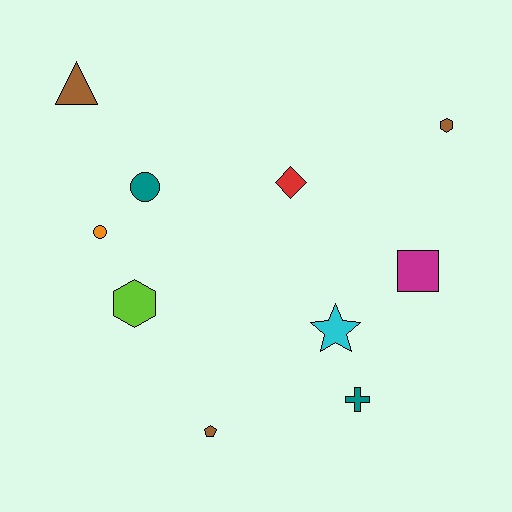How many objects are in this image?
There are 10 objects.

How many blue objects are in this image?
There are no blue objects.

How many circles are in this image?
There are 2 circles.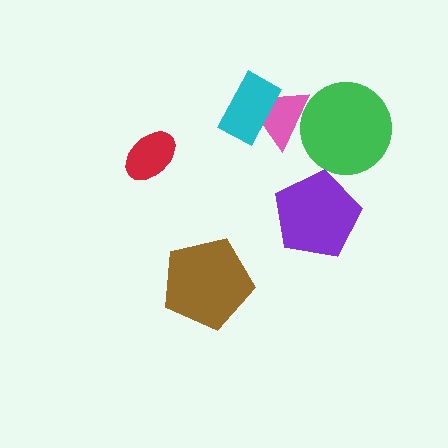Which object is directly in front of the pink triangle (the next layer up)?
The green circle is directly in front of the pink triangle.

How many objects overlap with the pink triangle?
2 objects overlap with the pink triangle.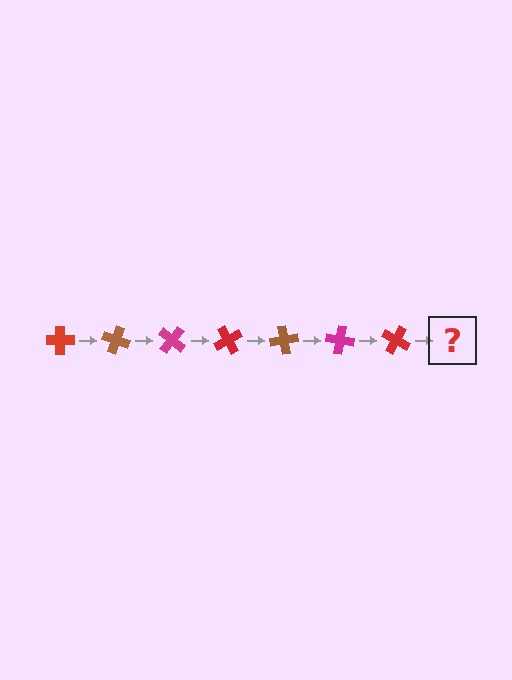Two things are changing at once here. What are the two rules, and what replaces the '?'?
The two rules are that it rotates 20 degrees each step and the color cycles through red, brown, and magenta. The '?' should be a brown cross, rotated 140 degrees from the start.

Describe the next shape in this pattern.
It should be a brown cross, rotated 140 degrees from the start.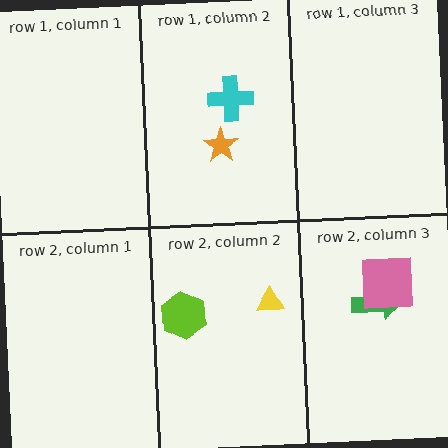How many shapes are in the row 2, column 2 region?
2.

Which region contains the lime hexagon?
The row 2, column 2 region.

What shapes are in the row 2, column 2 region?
The yellow triangle, the lime hexagon.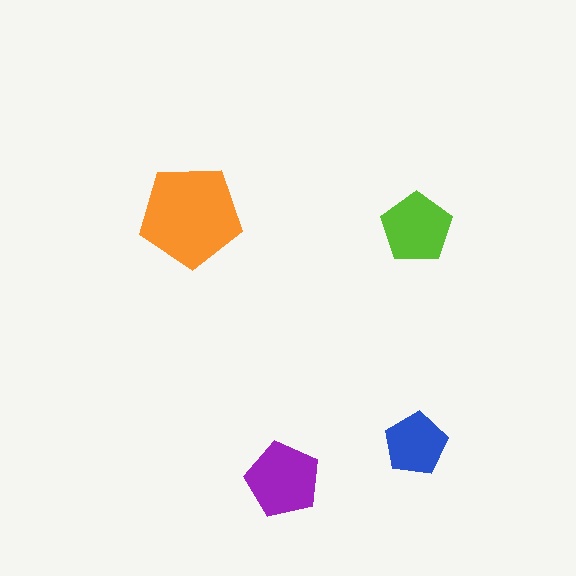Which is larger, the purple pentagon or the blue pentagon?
The purple one.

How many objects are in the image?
There are 4 objects in the image.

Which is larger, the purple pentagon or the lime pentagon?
The purple one.